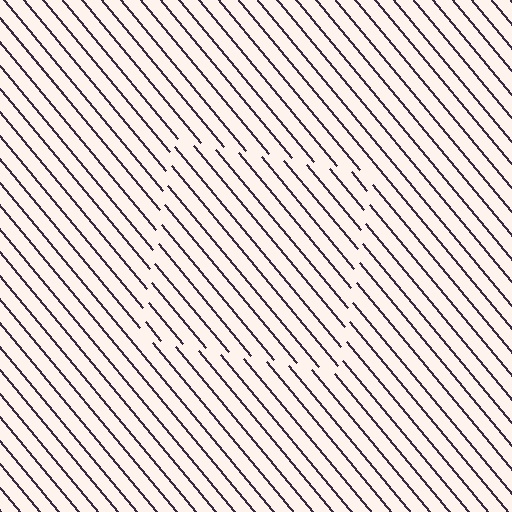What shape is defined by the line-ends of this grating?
An illusory square. The interior of the shape contains the same grating, shifted by half a period — the contour is defined by the phase discontinuity where line-ends from the inner and outer gratings abut.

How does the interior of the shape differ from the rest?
The interior of the shape contains the same grating, shifted by half a period — the contour is defined by the phase discontinuity where line-ends from the inner and outer gratings abut.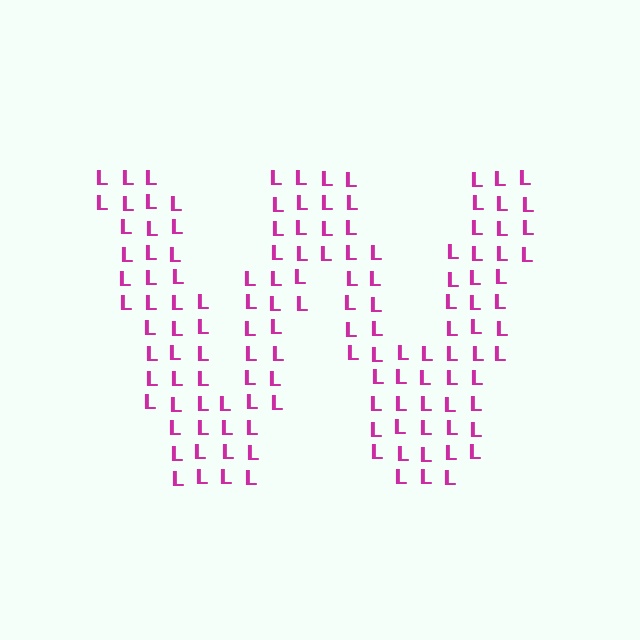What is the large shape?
The large shape is the letter W.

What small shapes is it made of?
It is made of small letter L's.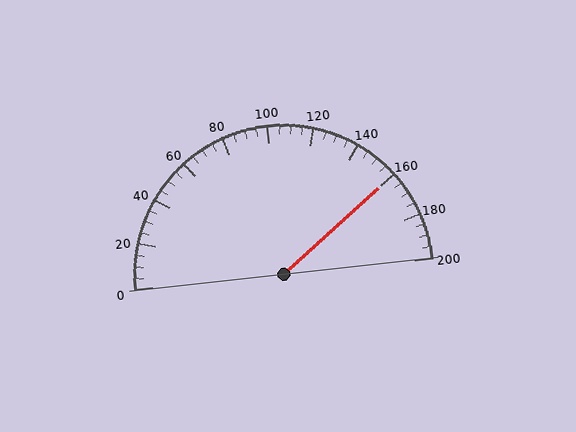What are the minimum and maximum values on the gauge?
The gauge ranges from 0 to 200.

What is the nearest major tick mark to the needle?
The nearest major tick mark is 160.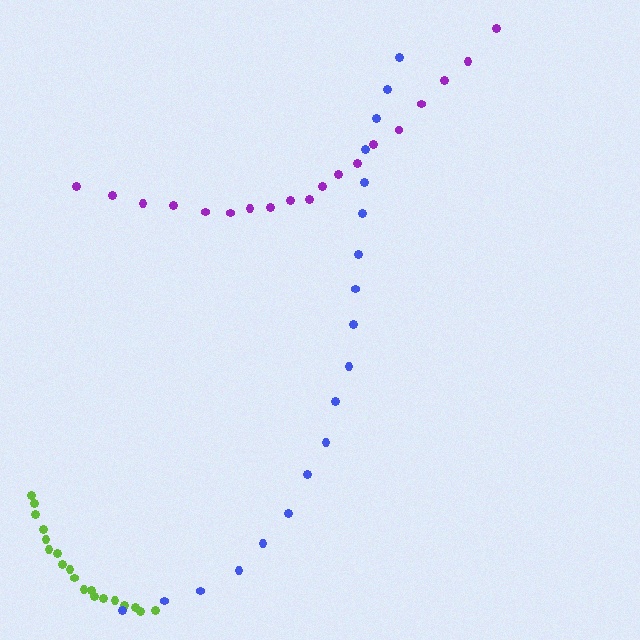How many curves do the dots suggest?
There are 3 distinct paths.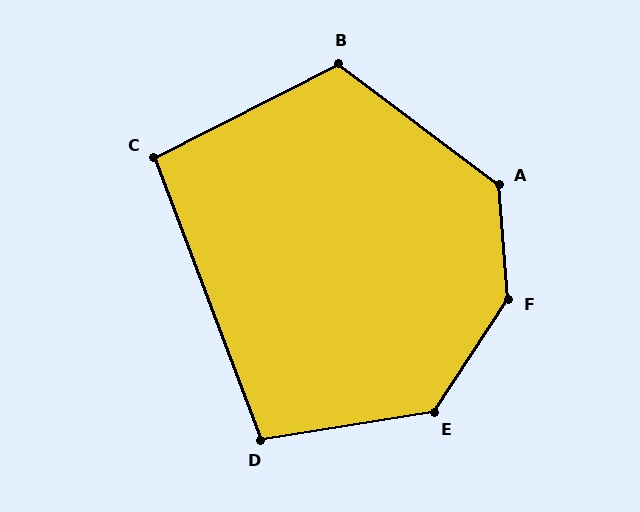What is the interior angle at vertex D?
Approximately 102 degrees (obtuse).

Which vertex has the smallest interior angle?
C, at approximately 96 degrees.